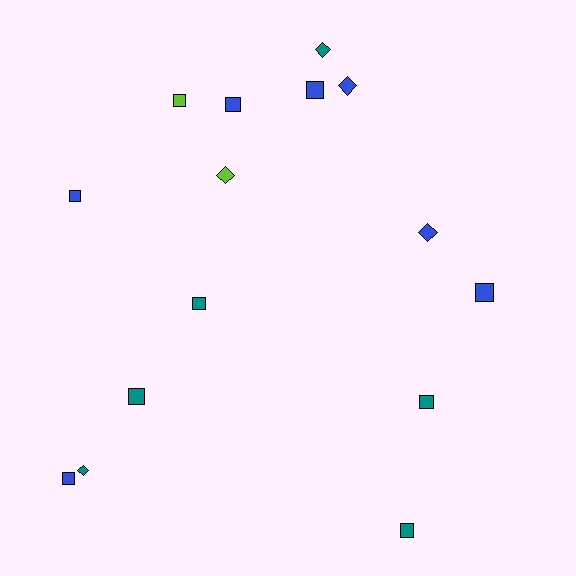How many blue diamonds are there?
There are 2 blue diamonds.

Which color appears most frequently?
Blue, with 7 objects.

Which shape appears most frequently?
Square, with 10 objects.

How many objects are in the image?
There are 15 objects.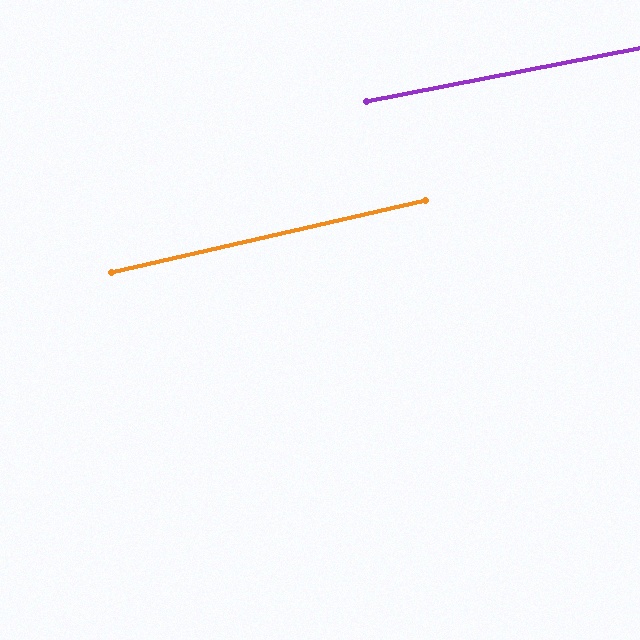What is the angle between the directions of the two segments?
Approximately 2 degrees.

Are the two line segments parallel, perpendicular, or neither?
Parallel — their directions differ by only 1.8°.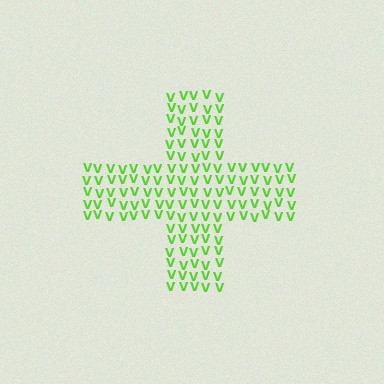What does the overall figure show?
The overall figure shows a cross.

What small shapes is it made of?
It is made of small letter V's.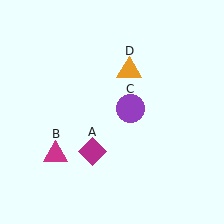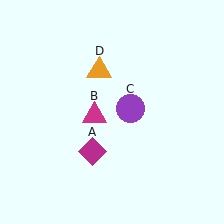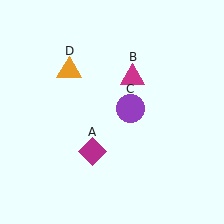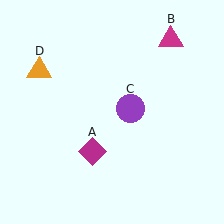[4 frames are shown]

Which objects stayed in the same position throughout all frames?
Magenta diamond (object A) and purple circle (object C) remained stationary.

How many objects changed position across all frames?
2 objects changed position: magenta triangle (object B), orange triangle (object D).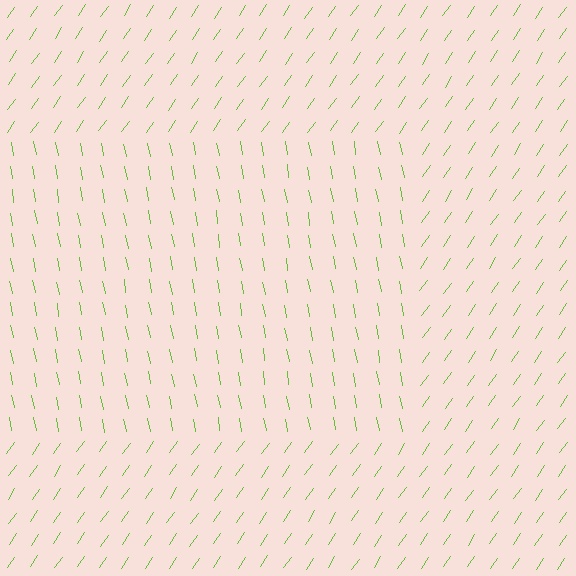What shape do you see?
I see a rectangle.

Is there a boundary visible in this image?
Yes, there is a texture boundary formed by a change in line orientation.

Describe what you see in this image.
The image is filled with small lime line segments. A rectangle region in the image has lines oriented differently from the surrounding lines, creating a visible texture boundary.